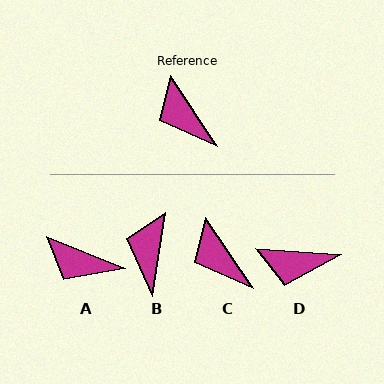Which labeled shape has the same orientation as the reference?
C.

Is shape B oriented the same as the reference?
No, it is off by about 42 degrees.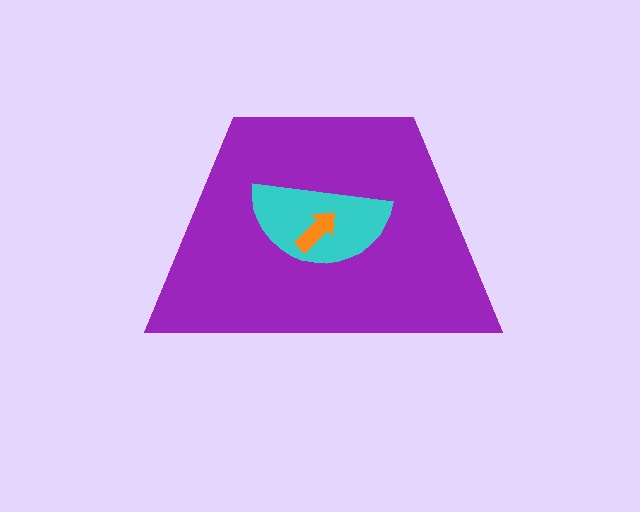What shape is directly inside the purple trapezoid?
The cyan semicircle.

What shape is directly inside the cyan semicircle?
The orange arrow.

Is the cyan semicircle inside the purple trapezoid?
Yes.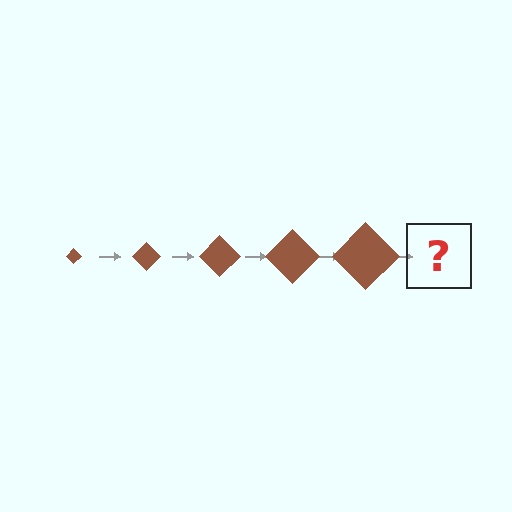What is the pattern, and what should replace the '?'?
The pattern is that the diamond gets progressively larger each step. The '?' should be a brown diamond, larger than the previous one.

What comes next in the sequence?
The next element should be a brown diamond, larger than the previous one.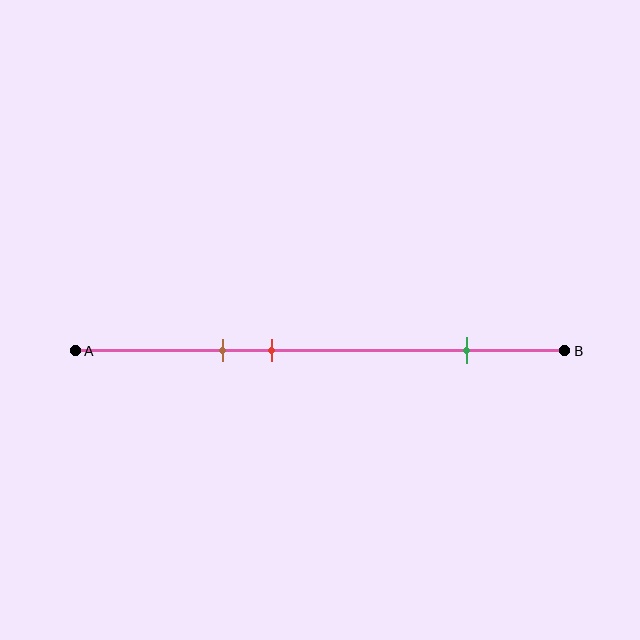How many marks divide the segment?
There are 3 marks dividing the segment.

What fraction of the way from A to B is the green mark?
The green mark is approximately 80% (0.8) of the way from A to B.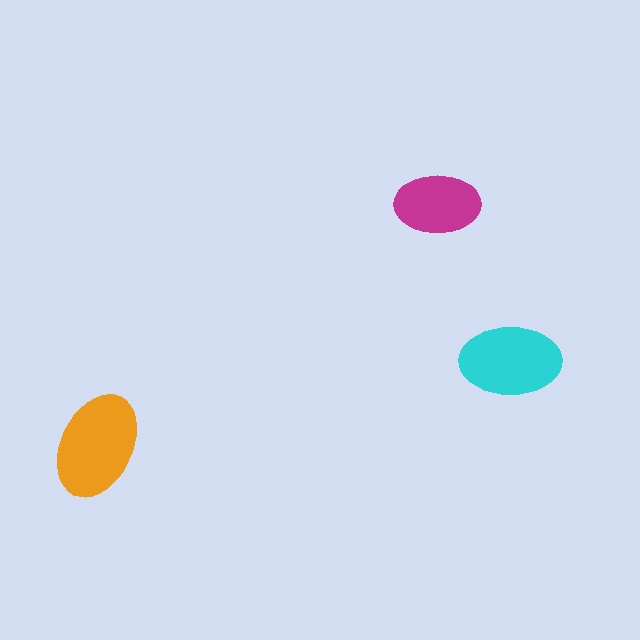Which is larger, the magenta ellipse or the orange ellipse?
The orange one.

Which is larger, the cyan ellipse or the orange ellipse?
The orange one.